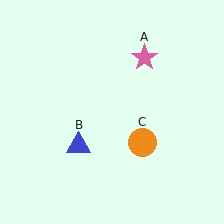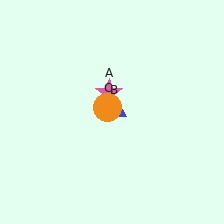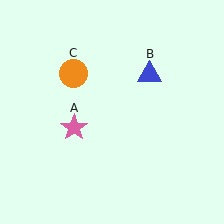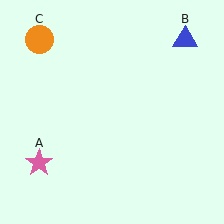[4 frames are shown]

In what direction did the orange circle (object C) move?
The orange circle (object C) moved up and to the left.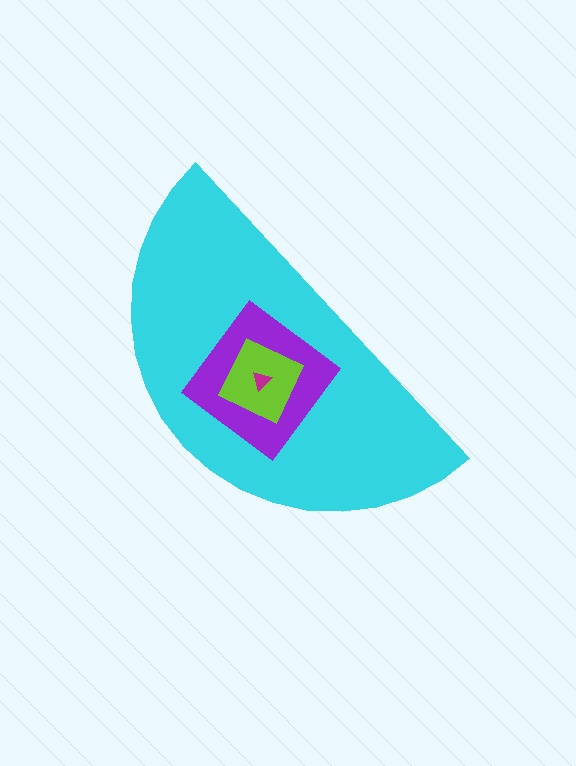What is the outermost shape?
The cyan semicircle.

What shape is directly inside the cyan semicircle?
The purple diamond.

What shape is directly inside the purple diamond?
The lime diamond.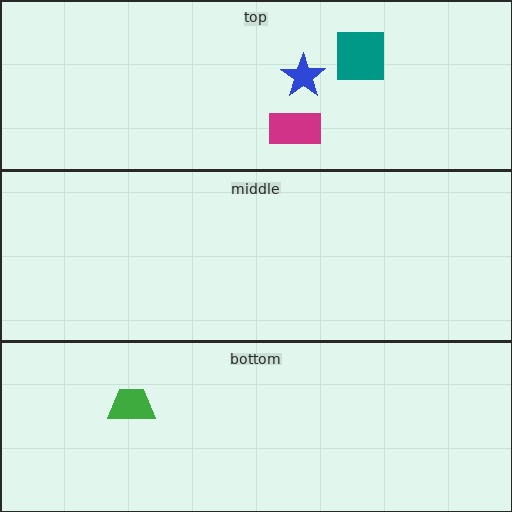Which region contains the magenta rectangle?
The top region.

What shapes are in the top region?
The teal square, the magenta rectangle, the blue star.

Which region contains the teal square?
The top region.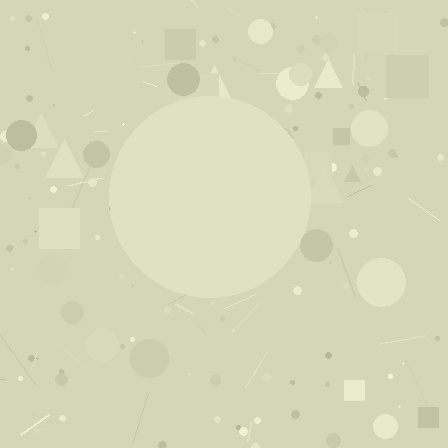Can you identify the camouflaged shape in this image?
The camouflaged shape is a circle.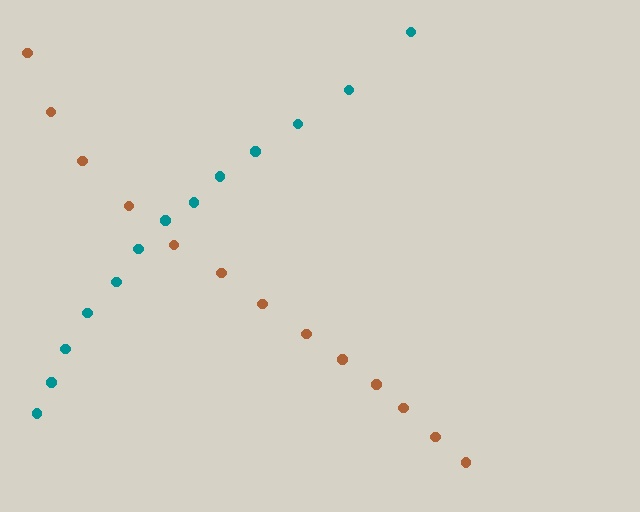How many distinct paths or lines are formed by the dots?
There are 2 distinct paths.